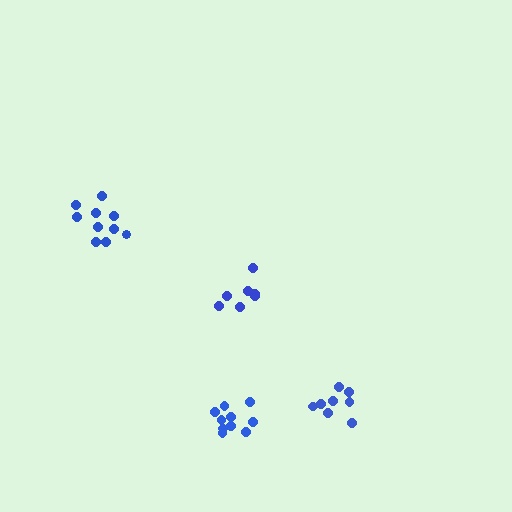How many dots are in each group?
Group 1: 11 dots, Group 2: 7 dots, Group 3: 8 dots, Group 4: 10 dots (36 total).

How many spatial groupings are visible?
There are 4 spatial groupings.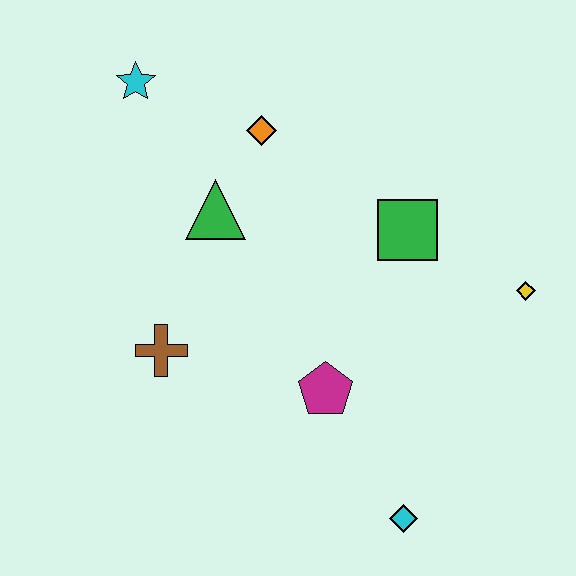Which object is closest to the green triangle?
The orange diamond is closest to the green triangle.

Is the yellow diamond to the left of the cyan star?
No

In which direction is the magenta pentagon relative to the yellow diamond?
The magenta pentagon is to the left of the yellow diamond.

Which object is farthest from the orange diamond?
The cyan diamond is farthest from the orange diamond.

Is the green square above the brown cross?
Yes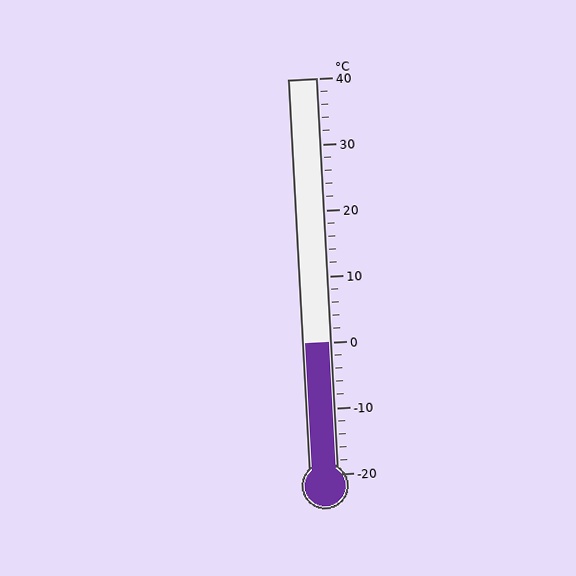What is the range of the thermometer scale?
The thermometer scale ranges from -20°C to 40°C.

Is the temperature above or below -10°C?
The temperature is above -10°C.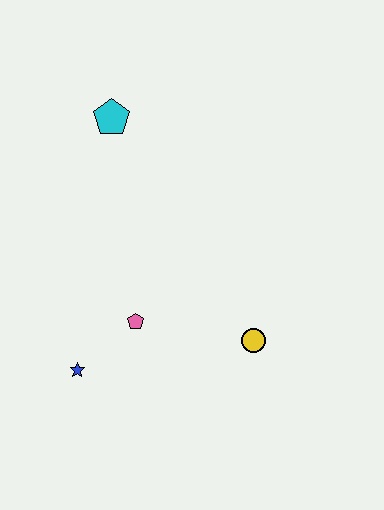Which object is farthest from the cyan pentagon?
The yellow circle is farthest from the cyan pentagon.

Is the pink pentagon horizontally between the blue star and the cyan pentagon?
No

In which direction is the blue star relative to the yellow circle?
The blue star is to the left of the yellow circle.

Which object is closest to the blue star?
The pink pentagon is closest to the blue star.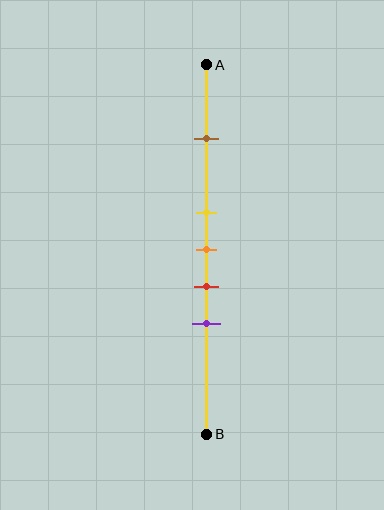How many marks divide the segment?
There are 5 marks dividing the segment.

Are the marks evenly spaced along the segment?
No, the marks are not evenly spaced.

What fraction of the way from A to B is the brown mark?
The brown mark is approximately 20% (0.2) of the way from A to B.